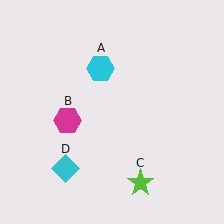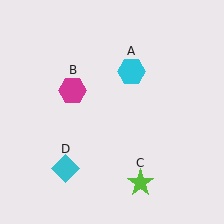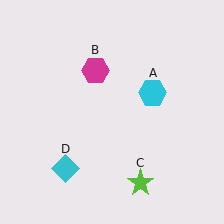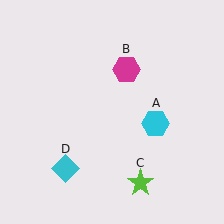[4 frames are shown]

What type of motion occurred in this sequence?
The cyan hexagon (object A), magenta hexagon (object B) rotated clockwise around the center of the scene.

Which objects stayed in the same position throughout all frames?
Lime star (object C) and cyan diamond (object D) remained stationary.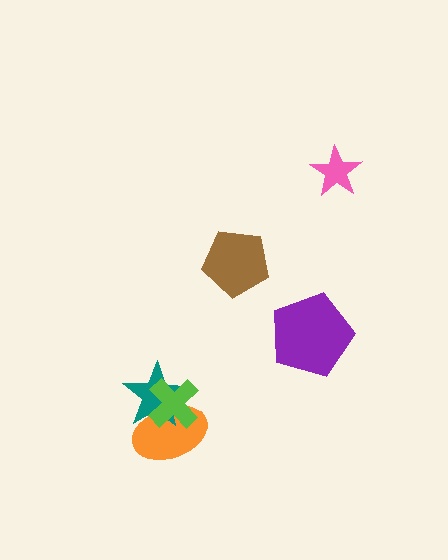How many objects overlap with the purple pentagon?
0 objects overlap with the purple pentagon.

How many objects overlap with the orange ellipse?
2 objects overlap with the orange ellipse.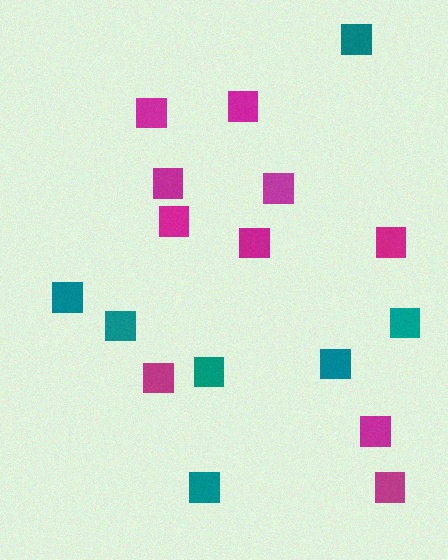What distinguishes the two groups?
There are 2 groups: one group of magenta squares (10) and one group of teal squares (7).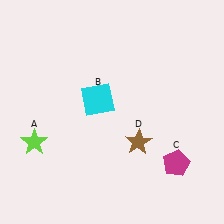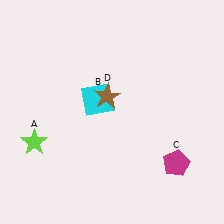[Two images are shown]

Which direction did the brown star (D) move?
The brown star (D) moved up.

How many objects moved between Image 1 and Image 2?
1 object moved between the two images.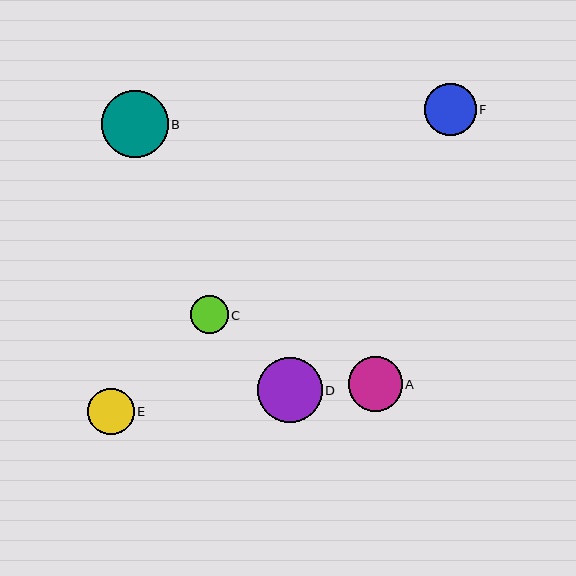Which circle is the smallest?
Circle C is the smallest with a size of approximately 38 pixels.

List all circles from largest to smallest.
From largest to smallest: B, D, A, F, E, C.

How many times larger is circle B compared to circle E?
Circle B is approximately 1.4 times the size of circle E.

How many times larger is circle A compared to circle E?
Circle A is approximately 1.2 times the size of circle E.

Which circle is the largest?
Circle B is the largest with a size of approximately 67 pixels.